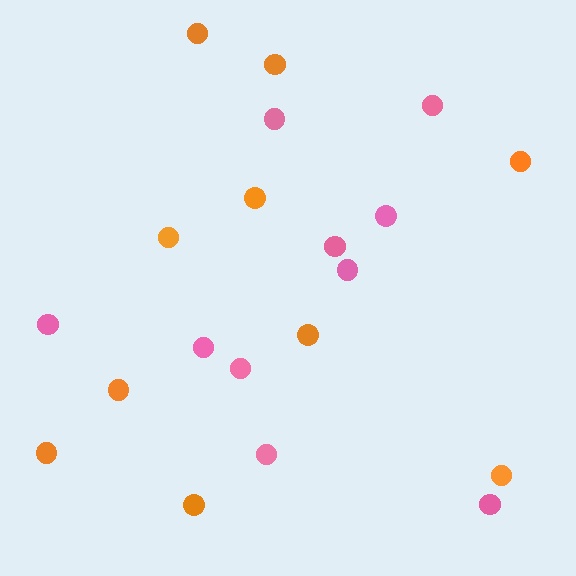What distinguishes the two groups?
There are 2 groups: one group of pink circles (10) and one group of orange circles (10).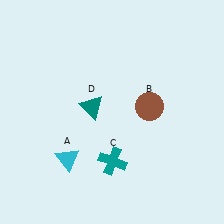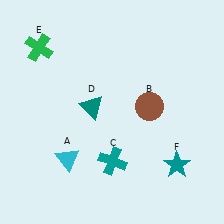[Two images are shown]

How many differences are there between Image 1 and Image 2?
There are 2 differences between the two images.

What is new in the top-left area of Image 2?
A green cross (E) was added in the top-left area of Image 2.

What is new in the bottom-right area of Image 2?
A teal star (F) was added in the bottom-right area of Image 2.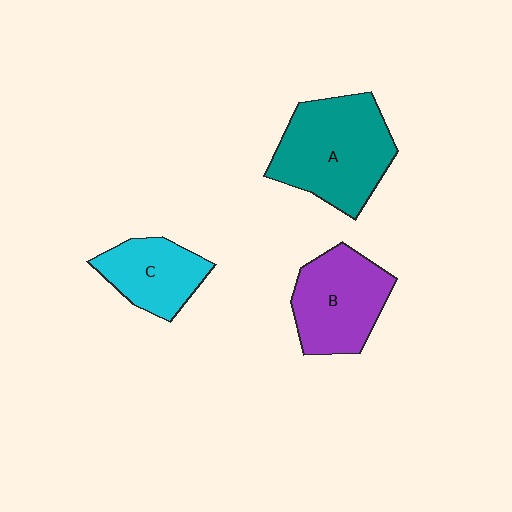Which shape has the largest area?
Shape A (teal).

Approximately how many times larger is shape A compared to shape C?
Approximately 1.7 times.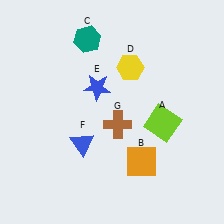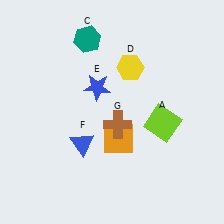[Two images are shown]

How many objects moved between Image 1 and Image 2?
1 object moved between the two images.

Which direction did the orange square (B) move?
The orange square (B) moved left.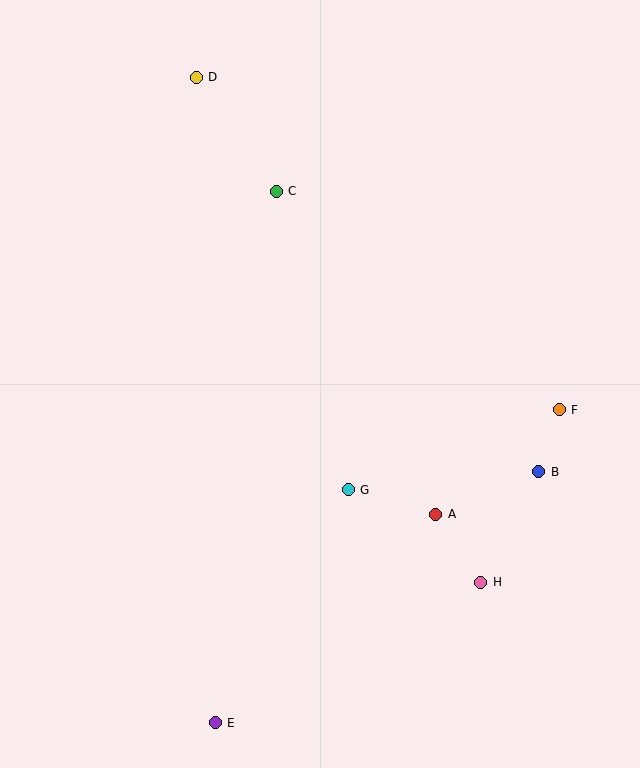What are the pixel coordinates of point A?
Point A is at (436, 514).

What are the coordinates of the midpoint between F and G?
The midpoint between F and G is at (454, 450).